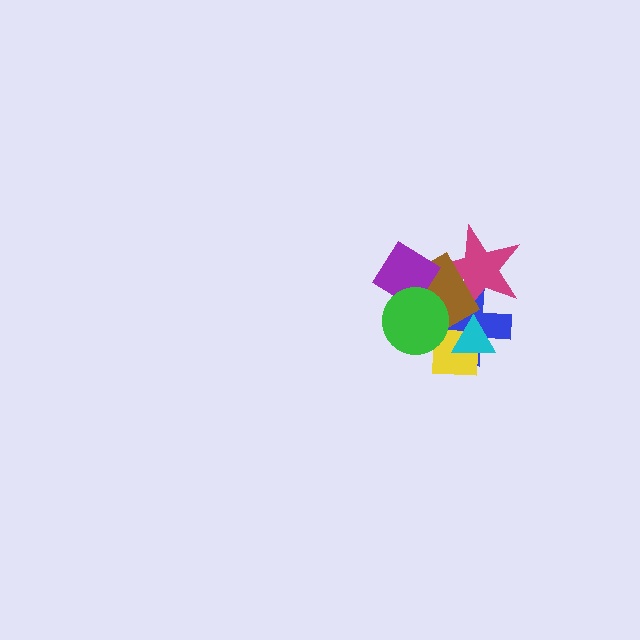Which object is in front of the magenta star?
The brown diamond is in front of the magenta star.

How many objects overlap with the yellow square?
4 objects overlap with the yellow square.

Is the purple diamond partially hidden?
Yes, it is partially covered by another shape.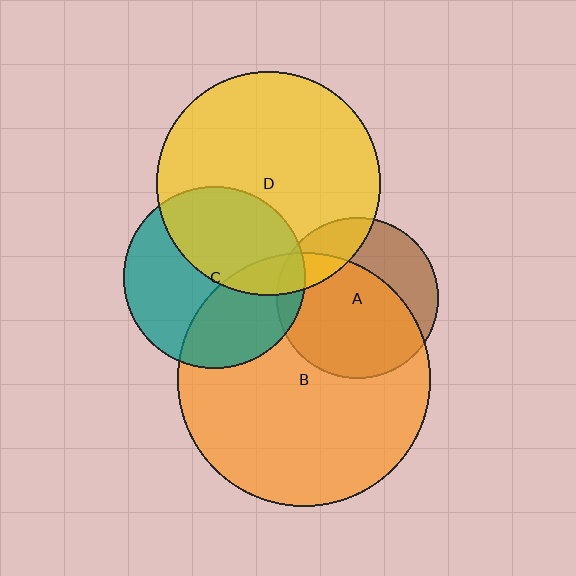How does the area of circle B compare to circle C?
Approximately 1.9 times.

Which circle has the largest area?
Circle B (orange).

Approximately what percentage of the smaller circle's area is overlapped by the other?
Approximately 35%.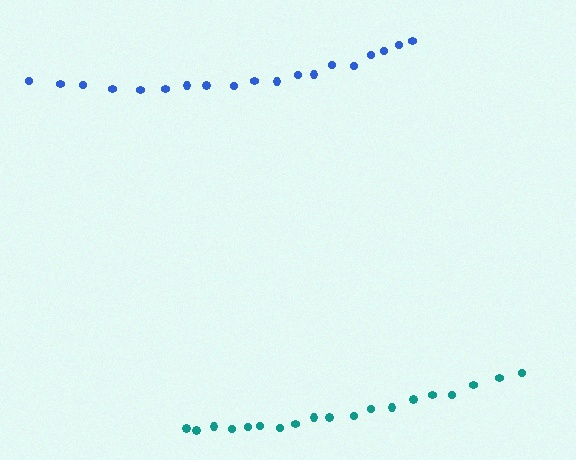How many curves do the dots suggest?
There are 2 distinct paths.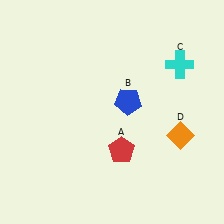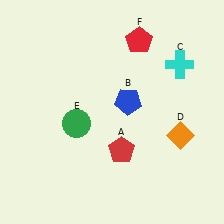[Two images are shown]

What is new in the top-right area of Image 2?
A red pentagon (F) was added in the top-right area of Image 2.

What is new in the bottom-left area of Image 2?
A green circle (E) was added in the bottom-left area of Image 2.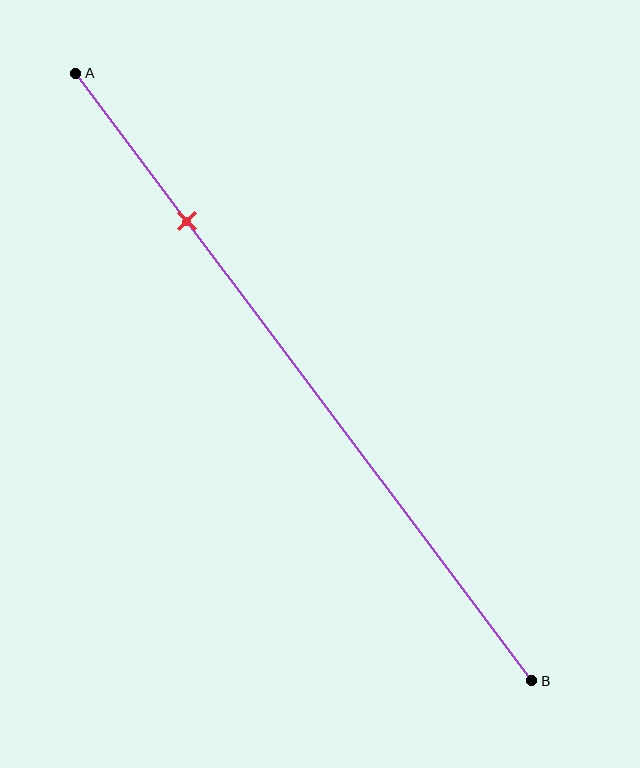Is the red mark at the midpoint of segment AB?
No, the mark is at about 25% from A, not at the 50% midpoint.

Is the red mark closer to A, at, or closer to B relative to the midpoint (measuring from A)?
The red mark is closer to point A than the midpoint of segment AB.